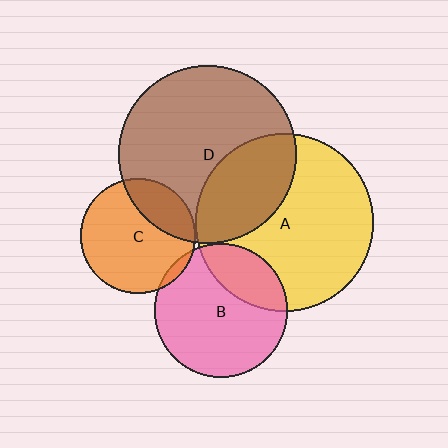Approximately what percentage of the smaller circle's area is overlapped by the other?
Approximately 25%.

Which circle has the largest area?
Circle A (yellow).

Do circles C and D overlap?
Yes.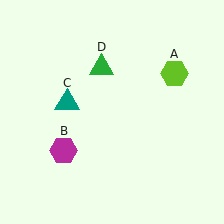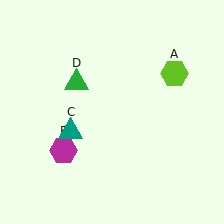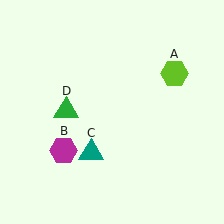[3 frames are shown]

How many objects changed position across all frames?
2 objects changed position: teal triangle (object C), green triangle (object D).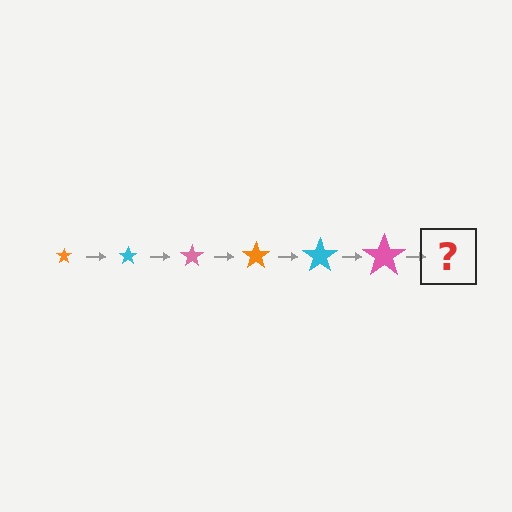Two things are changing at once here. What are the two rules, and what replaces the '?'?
The two rules are that the star grows larger each step and the color cycles through orange, cyan, and pink. The '?' should be an orange star, larger than the previous one.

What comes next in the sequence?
The next element should be an orange star, larger than the previous one.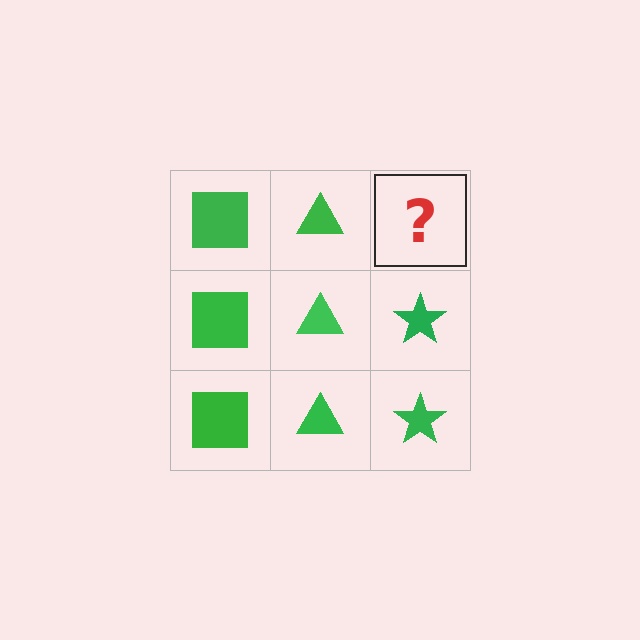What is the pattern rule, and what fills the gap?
The rule is that each column has a consistent shape. The gap should be filled with a green star.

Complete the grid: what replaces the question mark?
The question mark should be replaced with a green star.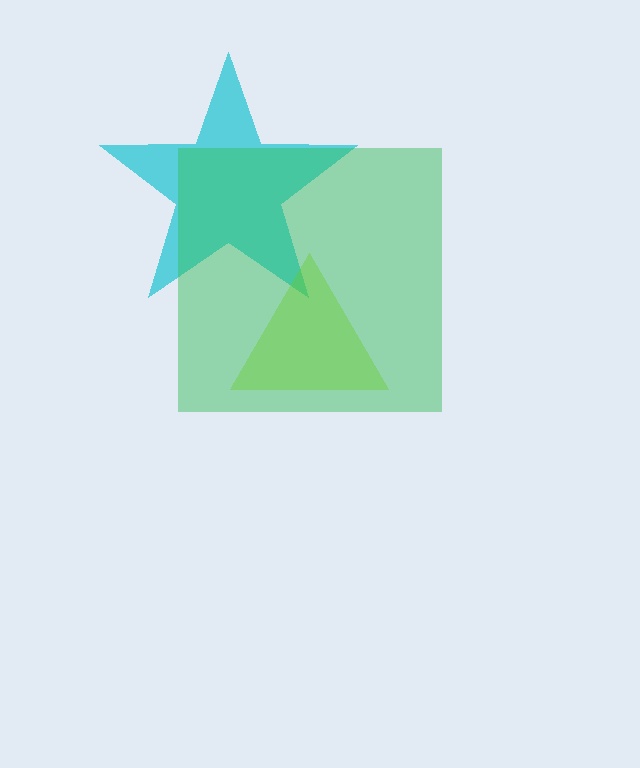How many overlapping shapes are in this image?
There are 3 overlapping shapes in the image.